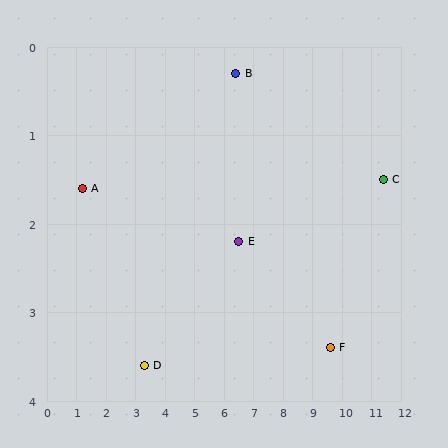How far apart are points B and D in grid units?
Points B and D are about 4.5 grid units apart.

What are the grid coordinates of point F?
Point F is at approximately (9.6, 3.4).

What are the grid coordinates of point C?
Point C is at approximately (11.4, 1.5).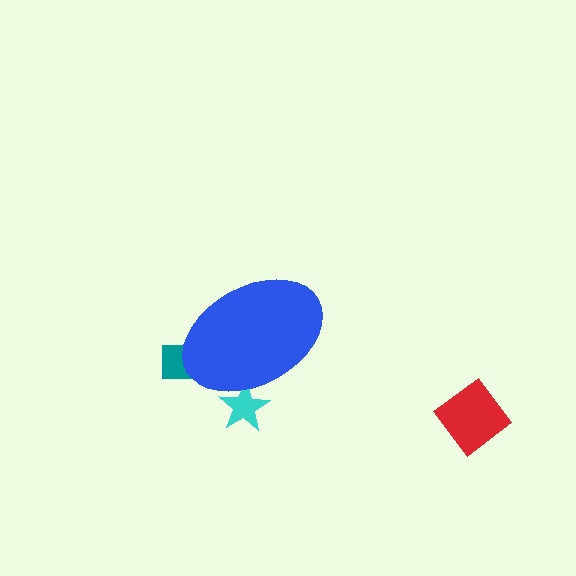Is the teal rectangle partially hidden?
Yes, the teal rectangle is partially hidden behind the blue ellipse.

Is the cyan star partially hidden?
Yes, the cyan star is partially hidden behind the blue ellipse.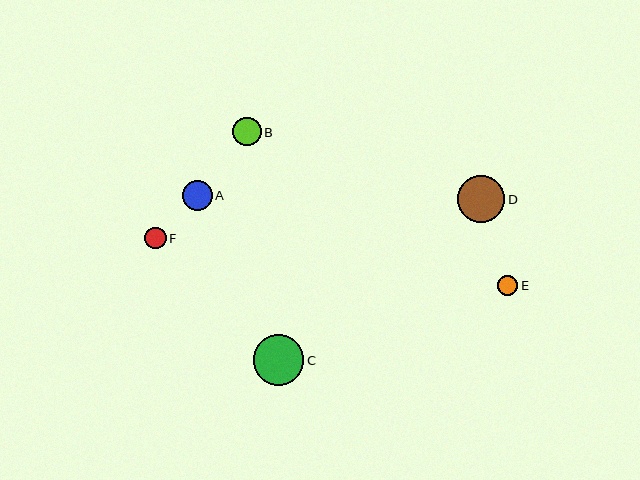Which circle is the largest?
Circle C is the largest with a size of approximately 50 pixels.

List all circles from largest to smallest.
From largest to smallest: C, D, A, B, F, E.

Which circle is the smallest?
Circle E is the smallest with a size of approximately 20 pixels.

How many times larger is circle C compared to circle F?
Circle C is approximately 2.3 times the size of circle F.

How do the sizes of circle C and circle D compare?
Circle C and circle D are approximately the same size.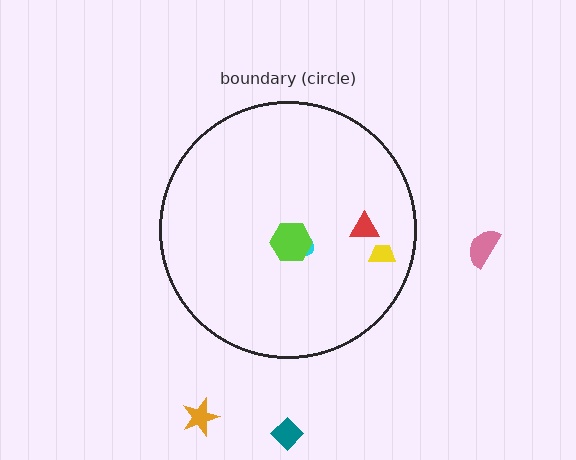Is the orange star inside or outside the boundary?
Outside.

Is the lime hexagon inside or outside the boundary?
Inside.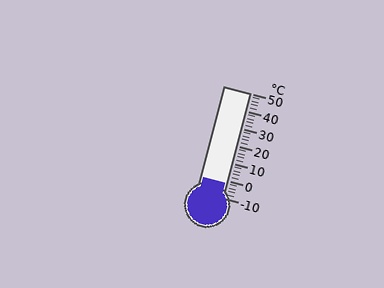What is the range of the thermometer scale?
The thermometer scale ranges from -10°C to 50°C.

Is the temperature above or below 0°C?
The temperature is below 0°C.